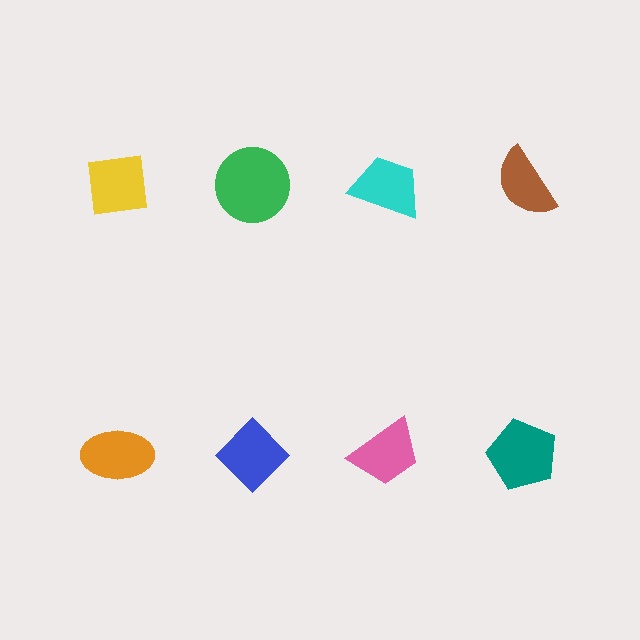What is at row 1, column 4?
A brown semicircle.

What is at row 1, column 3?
A cyan trapezoid.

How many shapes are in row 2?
4 shapes.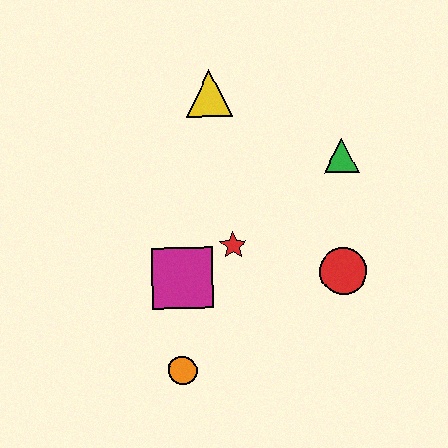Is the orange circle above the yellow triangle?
No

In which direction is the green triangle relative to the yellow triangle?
The green triangle is to the right of the yellow triangle.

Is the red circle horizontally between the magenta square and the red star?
No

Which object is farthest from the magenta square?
The green triangle is farthest from the magenta square.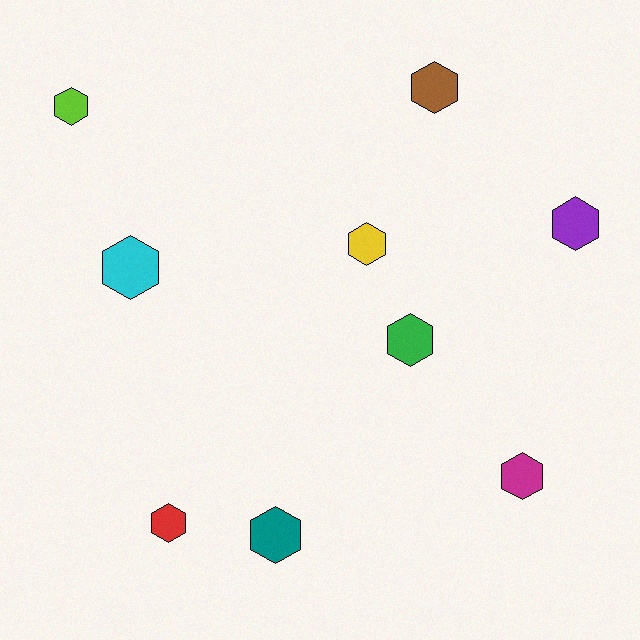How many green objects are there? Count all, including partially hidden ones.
There is 1 green object.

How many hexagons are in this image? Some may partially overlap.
There are 9 hexagons.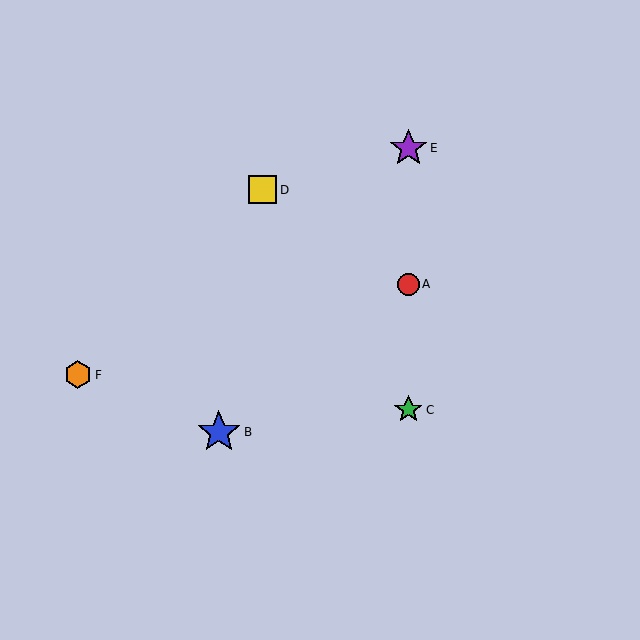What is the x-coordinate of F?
Object F is at x≈78.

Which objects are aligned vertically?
Objects A, C, E are aligned vertically.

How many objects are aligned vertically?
3 objects (A, C, E) are aligned vertically.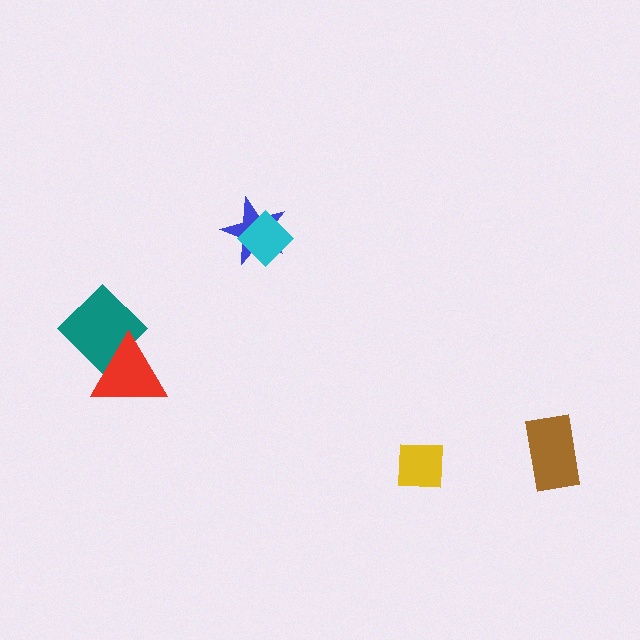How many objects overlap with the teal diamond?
1 object overlaps with the teal diamond.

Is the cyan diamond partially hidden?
No, no other shape covers it.